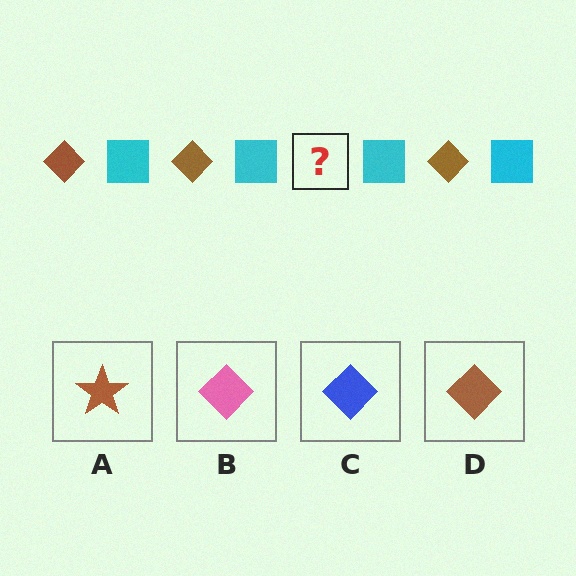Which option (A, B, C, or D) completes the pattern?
D.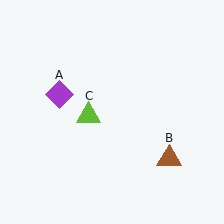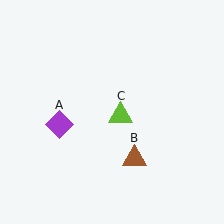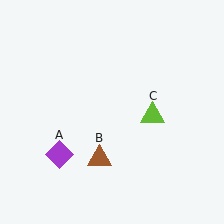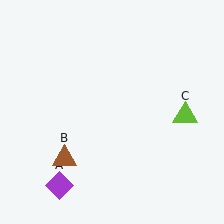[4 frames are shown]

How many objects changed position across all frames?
3 objects changed position: purple diamond (object A), brown triangle (object B), lime triangle (object C).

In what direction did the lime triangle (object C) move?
The lime triangle (object C) moved right.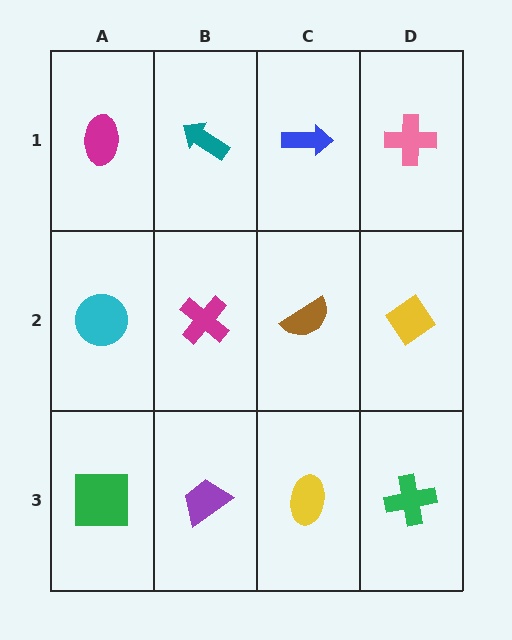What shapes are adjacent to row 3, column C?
A brown semicircle (row 2, column C), a purple trapezoid (row 3, column B), a green cross (row 3, column D).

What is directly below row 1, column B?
A magenta cross.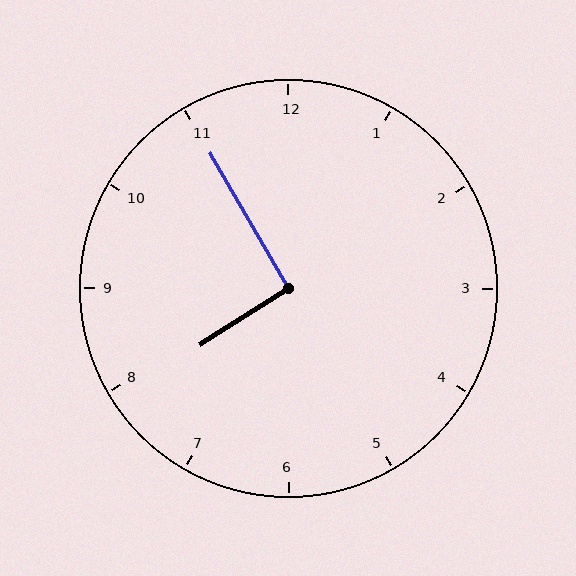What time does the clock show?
7:55.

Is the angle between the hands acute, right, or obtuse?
It is right.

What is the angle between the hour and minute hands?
Approximately 92 degrees.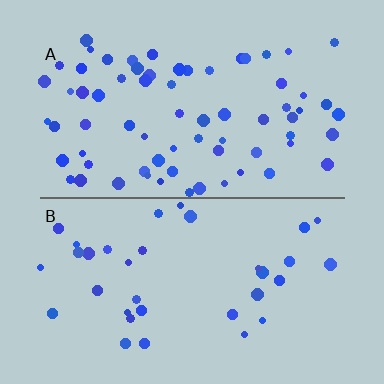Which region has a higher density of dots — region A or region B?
A (the top).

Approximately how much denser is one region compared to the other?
Approximately 2.0× — region A over region B.